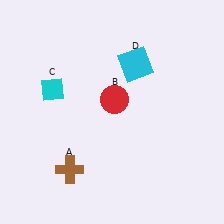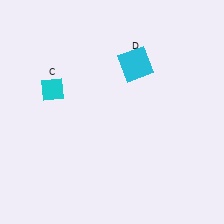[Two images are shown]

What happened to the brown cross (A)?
The brown cross (A) was removed in Image 2. It was in the bottom-left area of Image 1.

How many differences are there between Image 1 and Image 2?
There are 2 differences between the two images.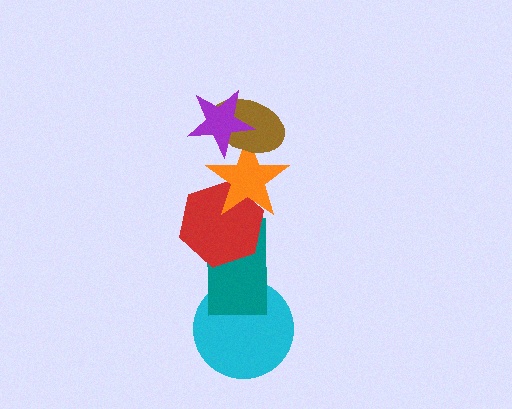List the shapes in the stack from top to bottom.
From top to bottom: the purple star, the brown ellipse, the orange star, the red hexagon, the teal rectangle, the cyan circle.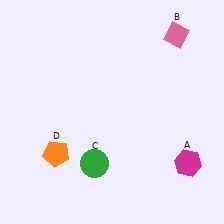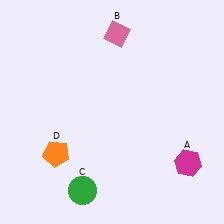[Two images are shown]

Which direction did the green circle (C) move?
The green circle (C) moved down.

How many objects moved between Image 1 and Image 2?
2 objects moved between the two images.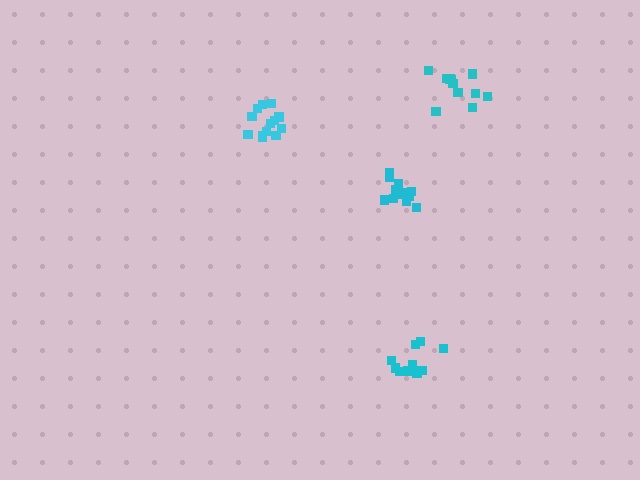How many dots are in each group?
Group 1: 13 dots, Group 2: 12 dots, Group 3: 13 dots, Group 4: 10 dots (48 total).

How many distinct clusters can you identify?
There are 4 distinct clusters.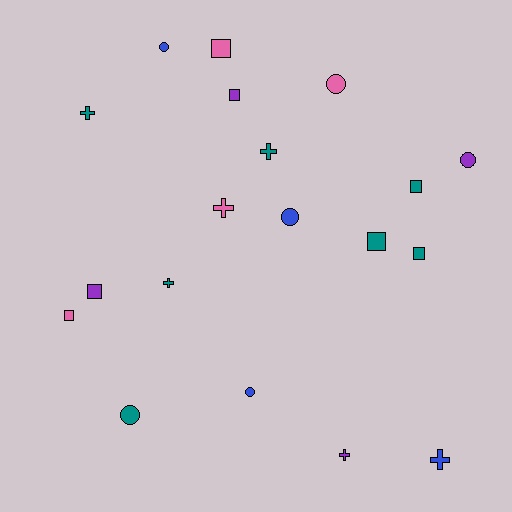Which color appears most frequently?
Teal, with 7 objects.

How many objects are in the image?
There are 19 objects.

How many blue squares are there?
There are no blue squares.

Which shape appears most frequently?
Square, with 7 objects.